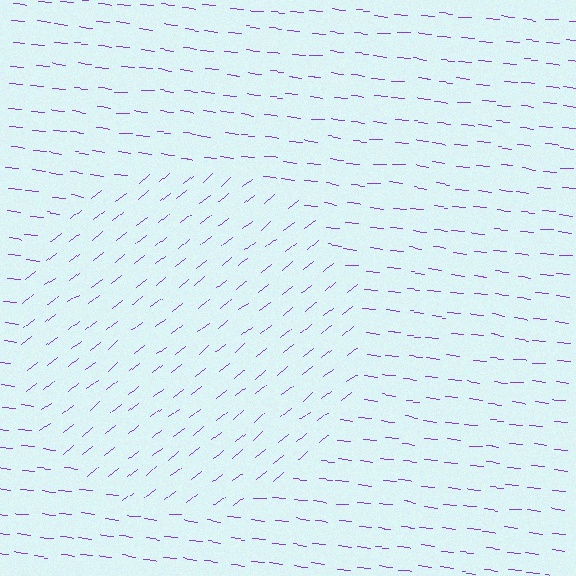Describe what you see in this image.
The image is filled with small purple line segments. A circle region in the image has lines oriented differently from the surrounding lines, creating a visible texture boundary.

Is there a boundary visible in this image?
Yes, there is a texture boundary formed by a change in line orientation.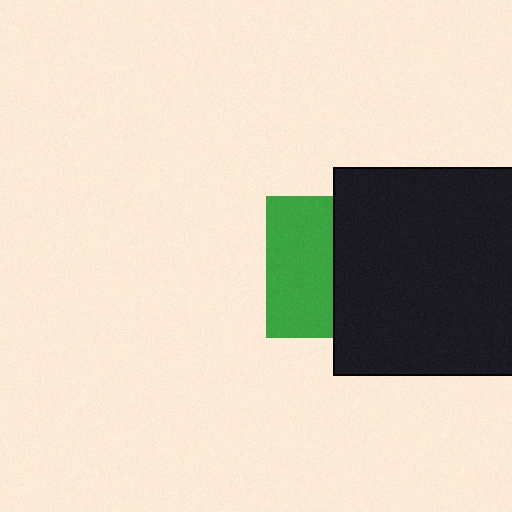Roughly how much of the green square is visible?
About half of it is visible (roughly 47%).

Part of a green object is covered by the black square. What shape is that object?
It is a square.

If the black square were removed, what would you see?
You would see the complete green square.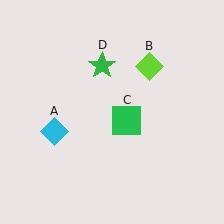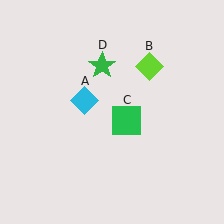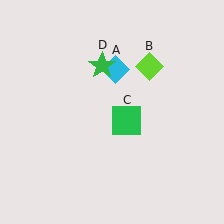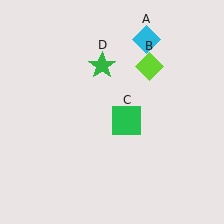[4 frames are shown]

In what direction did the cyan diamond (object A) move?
The cyan diamond (object A) moved up and to the right.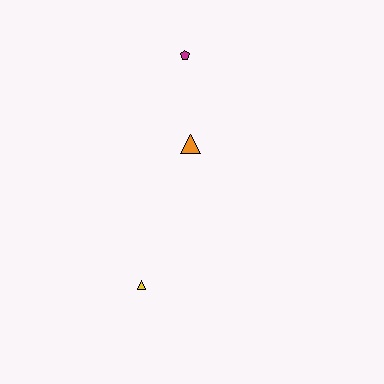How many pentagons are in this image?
There is 1 pentagon.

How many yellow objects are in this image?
There is 1 yellow object.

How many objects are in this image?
There are 3 objects.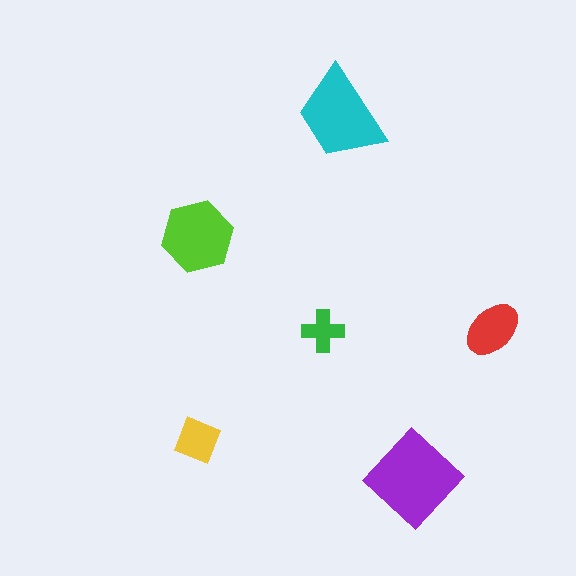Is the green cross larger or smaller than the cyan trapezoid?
Smaller.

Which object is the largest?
The purple diamond.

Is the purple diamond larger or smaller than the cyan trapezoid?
Larger.